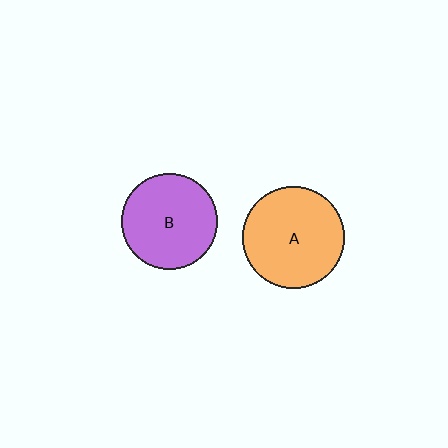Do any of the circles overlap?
No, none of the circles overlap.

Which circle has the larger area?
Circle A (orange).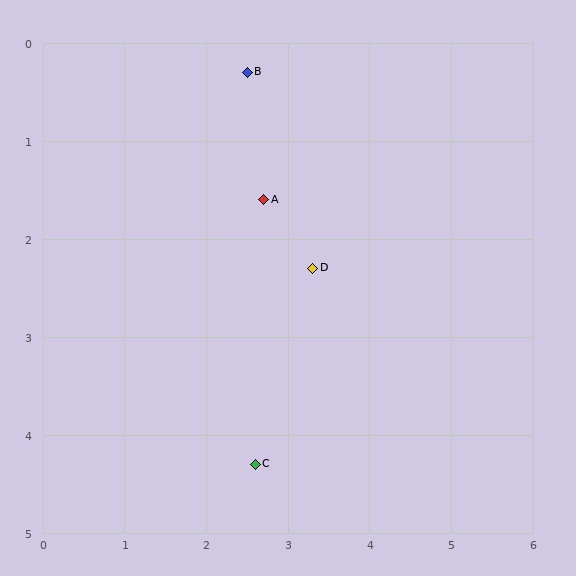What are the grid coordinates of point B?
Point B is at approximately (2.5, 0.3).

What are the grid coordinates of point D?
Point D is at approximately (3.3, 2.3).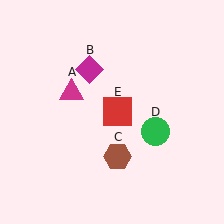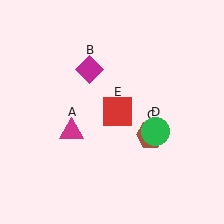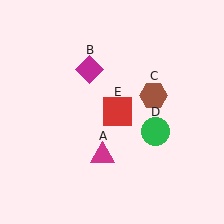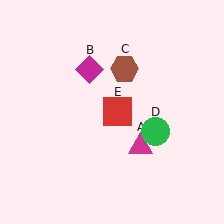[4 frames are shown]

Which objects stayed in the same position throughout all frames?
Magenta diamond (object B) and green circle (object D) and red square (object E) remained stationary.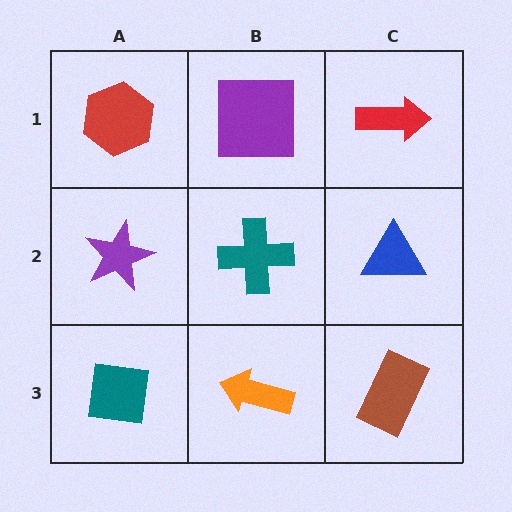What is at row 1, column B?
A purple square.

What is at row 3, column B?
An orange arrow.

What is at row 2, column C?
A blue triangle.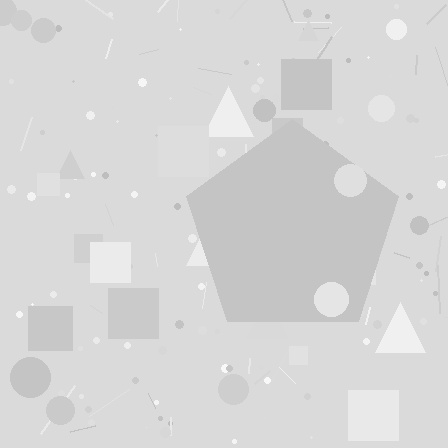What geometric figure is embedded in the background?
A pentagon is embedded in the background.